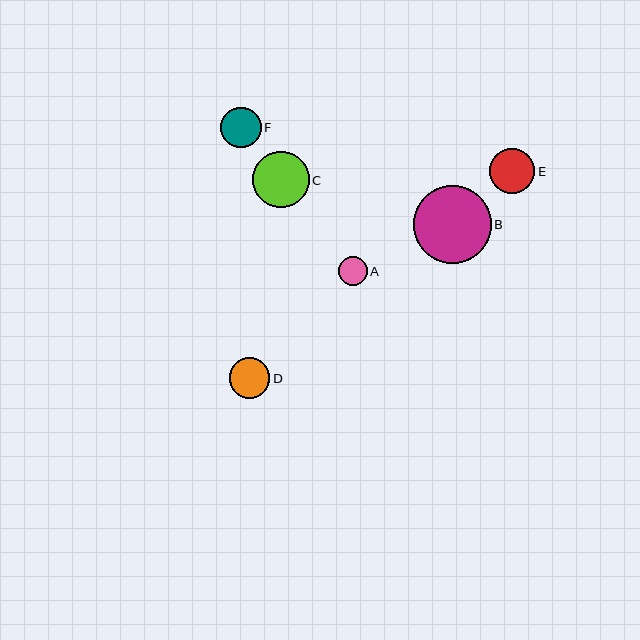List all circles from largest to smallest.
From largest to smallest: B, C, E, F, D, A.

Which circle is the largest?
Circle B is the largest with a size of approximately 78 pixels.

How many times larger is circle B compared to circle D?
Circle B is approximately 1.9 times the size of circle D.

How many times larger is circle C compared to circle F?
Circle C is approximately 1.4 times the size of circle F.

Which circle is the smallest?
Circle A is the smallest with a size of approximately 29 pixels.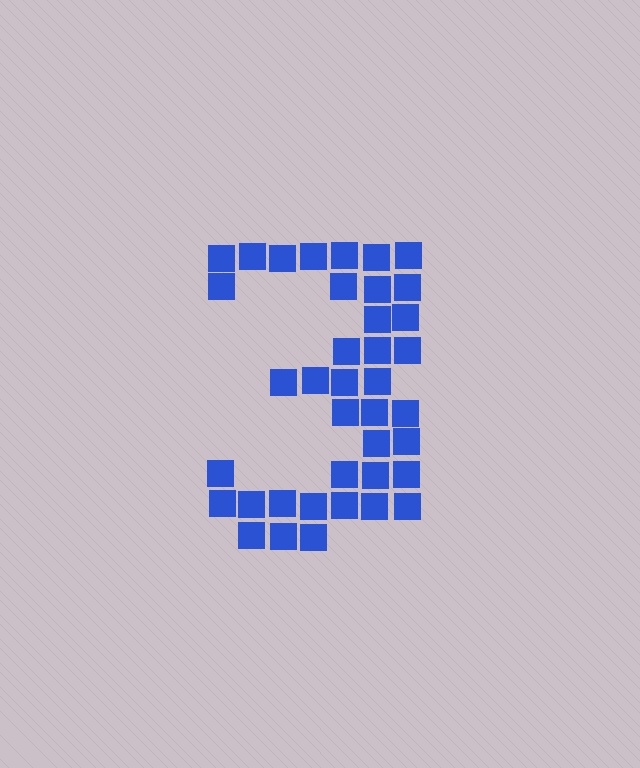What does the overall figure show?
The overall figure shows the digit 3.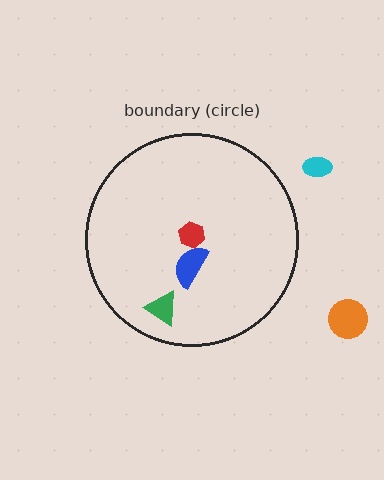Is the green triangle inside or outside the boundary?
Inside.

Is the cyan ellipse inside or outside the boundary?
Outside.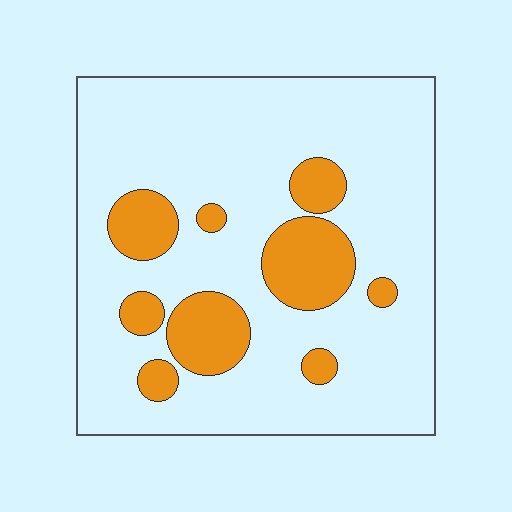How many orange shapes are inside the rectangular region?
9.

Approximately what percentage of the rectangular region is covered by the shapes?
Approximately 20%.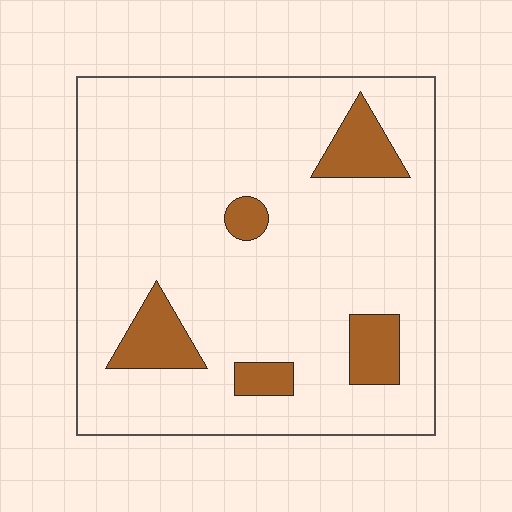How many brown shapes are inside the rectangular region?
5.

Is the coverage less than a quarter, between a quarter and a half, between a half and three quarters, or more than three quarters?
Less than a quarter.